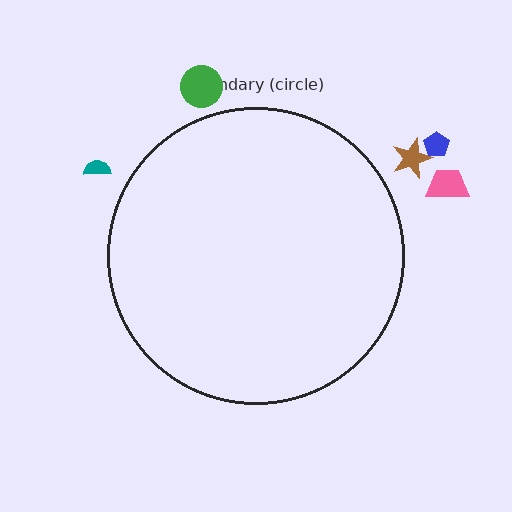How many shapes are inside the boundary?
0 inside, 5 outside.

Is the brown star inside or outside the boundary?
Outside.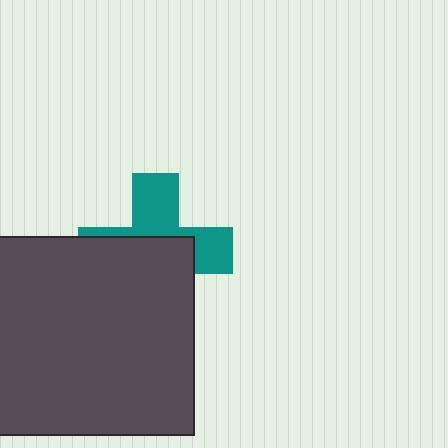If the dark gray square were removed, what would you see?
You would see the complete teal cross.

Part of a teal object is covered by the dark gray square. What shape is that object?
It is a cross.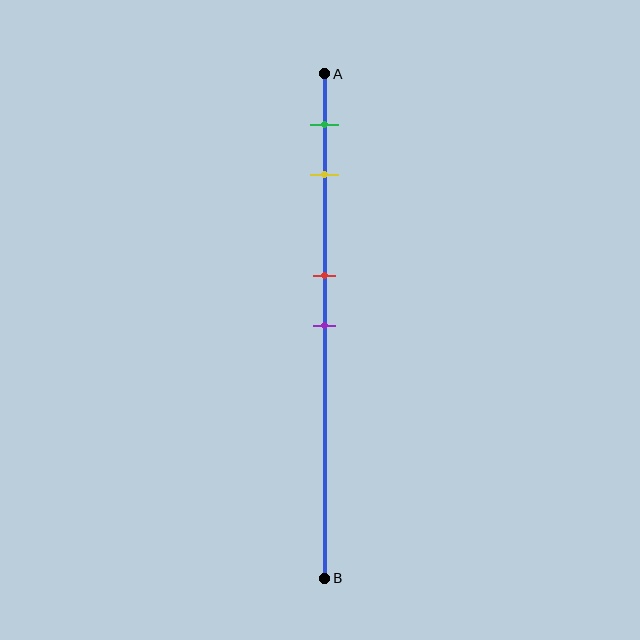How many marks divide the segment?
There are 4 marks dividing the segment.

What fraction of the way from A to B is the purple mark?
The purple mark is approximately 50% (0.5) of the way from A to B.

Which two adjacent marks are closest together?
The red and purple marks are the closest adjacent pair.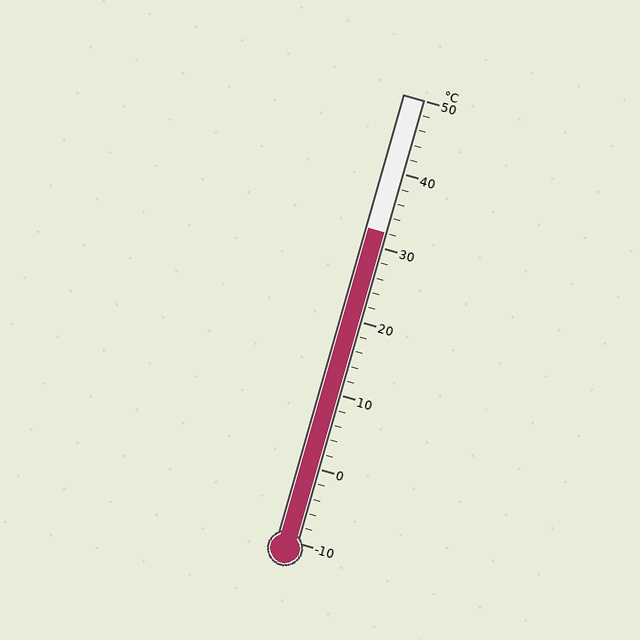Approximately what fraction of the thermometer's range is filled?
The thermometer is filled to approximately 70% of its range.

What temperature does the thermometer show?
The thermometer shows approximately 32°C.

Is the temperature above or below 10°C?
The temperature is above 10°C.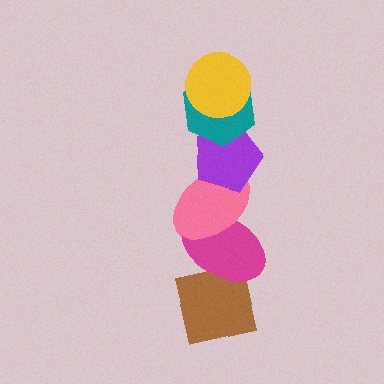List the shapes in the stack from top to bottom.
From top to bottom: the yellow circle, the teal hexagon, the purple pentagon, the pink ellipse, the magenta ellipse, the brown square.